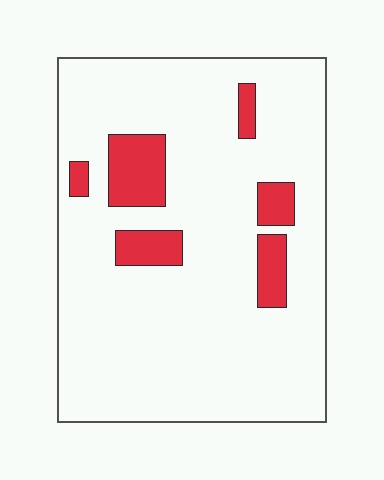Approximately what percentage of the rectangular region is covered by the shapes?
Approximately 10%.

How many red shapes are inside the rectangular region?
6.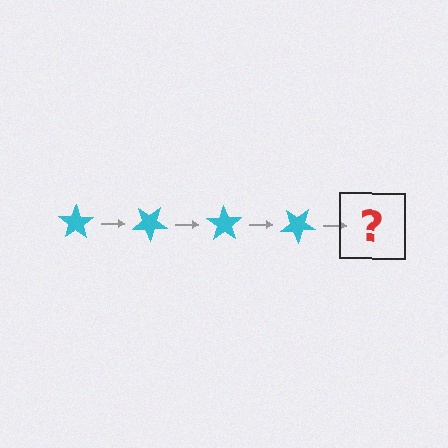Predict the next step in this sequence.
The next step is a cyan star rotated 140 degrees.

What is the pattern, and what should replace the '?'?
The pattern is that the star rotates 35 degrees each step. The '?' should be a cyan star rotated 140 degrees.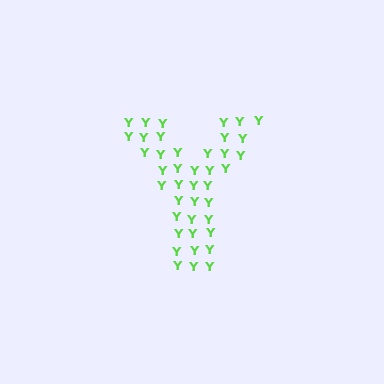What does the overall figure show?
The overall figure shows the letter Y.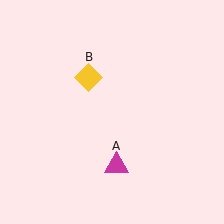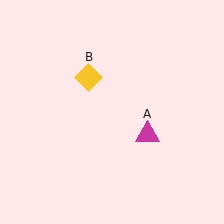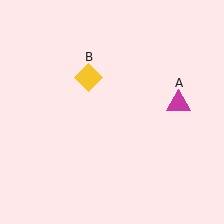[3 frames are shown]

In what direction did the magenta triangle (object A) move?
The magenta triangle (object A) moved up and to the right.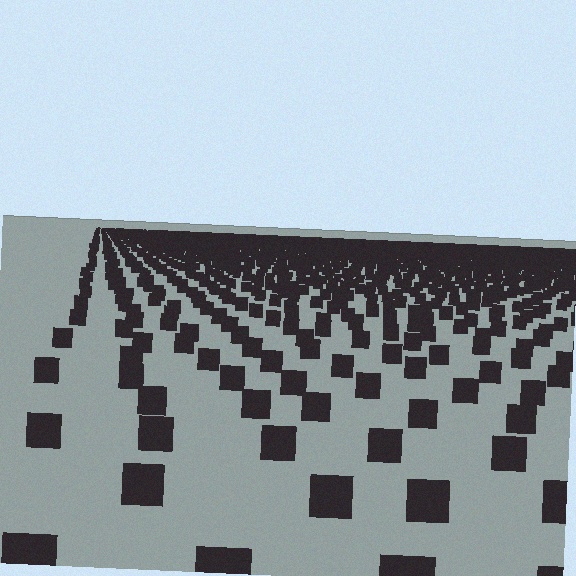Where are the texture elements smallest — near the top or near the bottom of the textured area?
Near the top.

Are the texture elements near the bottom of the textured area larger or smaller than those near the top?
Larger. Near the bottom, elements are closer to the viewer and appear at a bigger on-screen size.